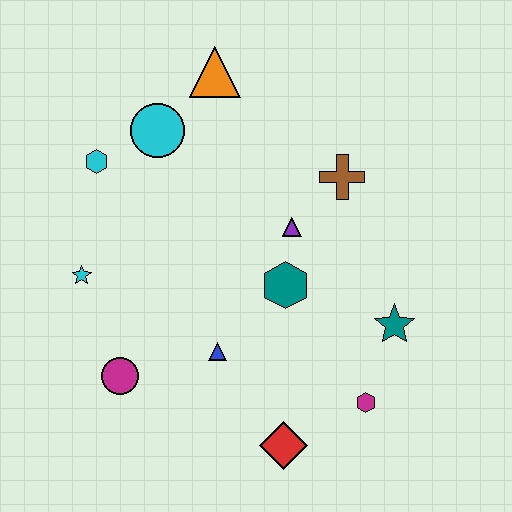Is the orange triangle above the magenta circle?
Yes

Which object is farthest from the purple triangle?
The magenta circle is farthest from the purple triangle.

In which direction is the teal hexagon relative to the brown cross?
The teal hexagon is below the brown cross.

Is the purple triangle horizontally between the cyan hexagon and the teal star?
Yes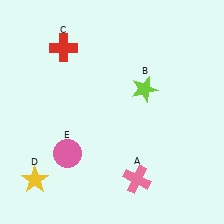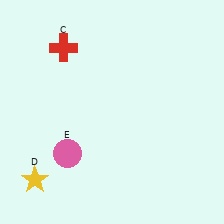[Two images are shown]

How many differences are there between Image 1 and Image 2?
There are 2 differences between the two images.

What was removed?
The lime star (B), the pink cross (A) were removed in Image 2.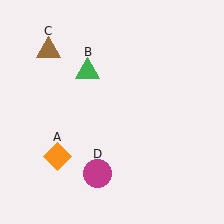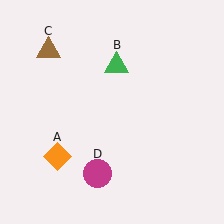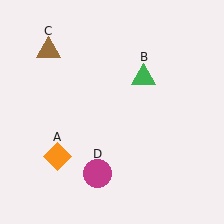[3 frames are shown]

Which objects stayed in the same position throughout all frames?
Orange diamond (object A) and brown triangle (object C) and magenta circle (object D) remained stationary.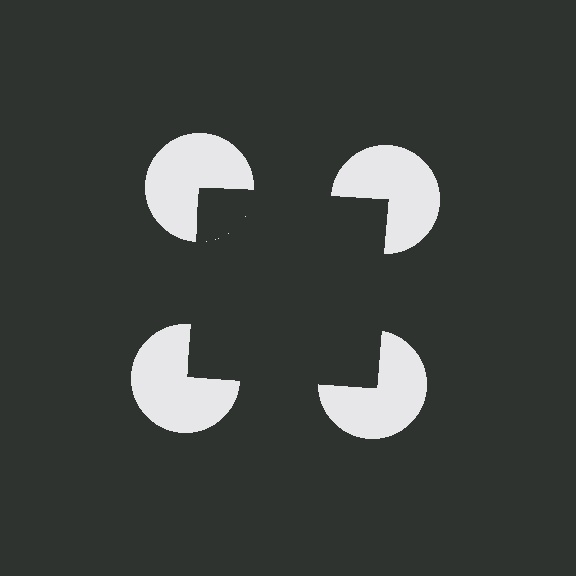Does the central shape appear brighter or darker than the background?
It typically appears slightly darker than the background, even though no actual brightness change is drawn.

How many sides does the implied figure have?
4 sides.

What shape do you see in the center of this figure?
An illusory square — its edges are inferred from the aligned wedge cuts in the pac-man discs, not physically drawn.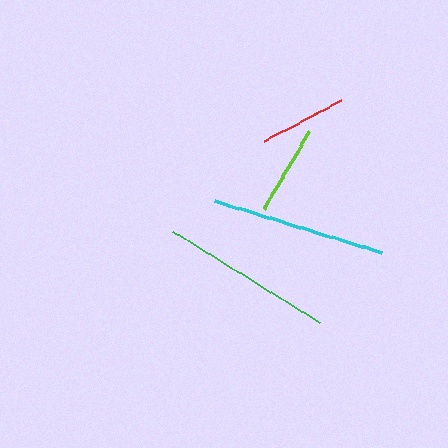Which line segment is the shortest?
The red line is the shortest at approximately 87 pixels.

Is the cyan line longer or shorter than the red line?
The cyan line is longer than the red line.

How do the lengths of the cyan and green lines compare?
The cyan and green lines are approximately the same length.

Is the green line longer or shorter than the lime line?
The green line is longer than the lime line.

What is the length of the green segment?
The green segment is approximately 173 pixels long.